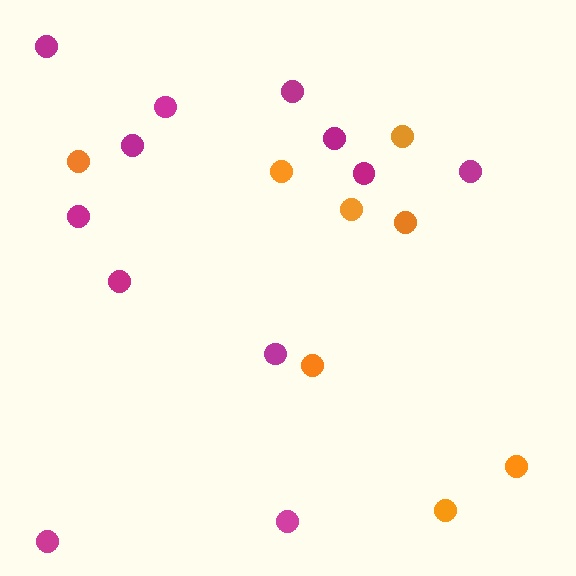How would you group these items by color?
There are 2 groups: one group of magenta circles (12) and one group of orange circles (8).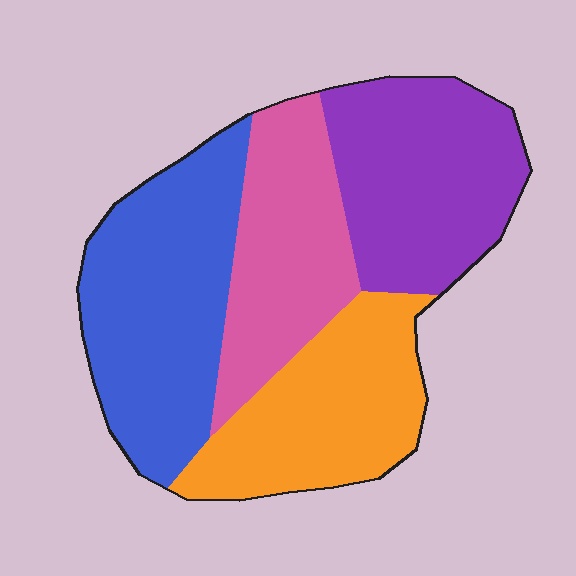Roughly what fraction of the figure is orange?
Orange takes up about one quarter (1/4) of the figure.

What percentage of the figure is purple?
Purple takes up about one quarter (1/4) of the figure.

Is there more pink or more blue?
Blue.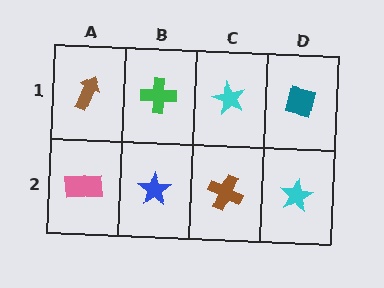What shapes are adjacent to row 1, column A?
A pink rectangle (row 2, column A), a green cross (row 1, column B).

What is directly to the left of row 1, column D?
A cyan star.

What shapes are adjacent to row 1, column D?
A cyan star (row 2, column D), a cyan star (row 1, column C).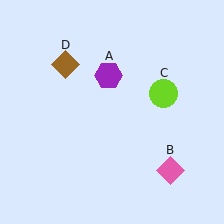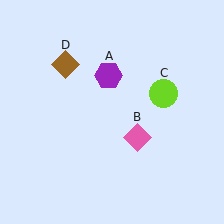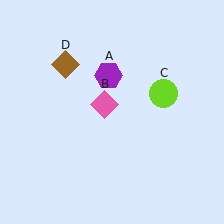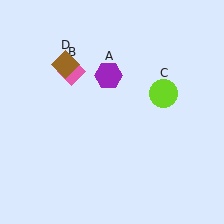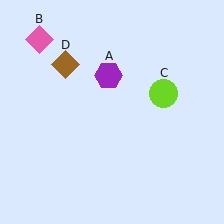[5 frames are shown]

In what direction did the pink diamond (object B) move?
The pink diamond (object B) moved up and to the left.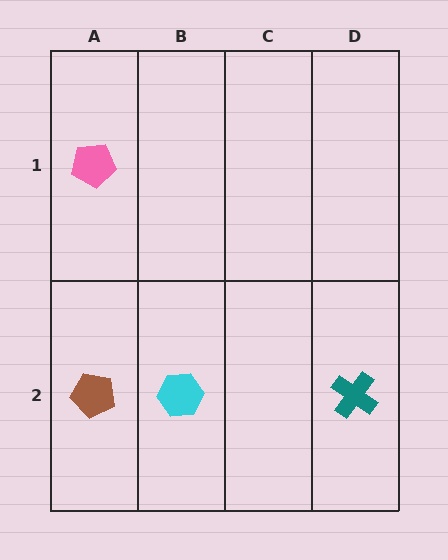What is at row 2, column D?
A teal cross.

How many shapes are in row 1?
1 shape.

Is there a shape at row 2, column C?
No, that cell is empty.